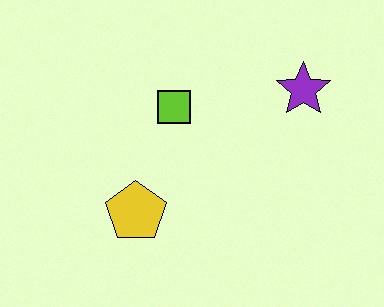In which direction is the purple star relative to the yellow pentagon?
The purple star is to the right of the yellow pentagon.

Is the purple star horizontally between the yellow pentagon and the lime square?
No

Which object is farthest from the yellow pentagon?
The purple star is farthest from the yellow pentagon.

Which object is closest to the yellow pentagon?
The lime square is closest to the yellow pentagon.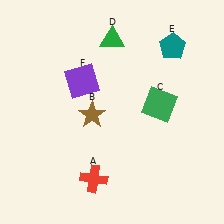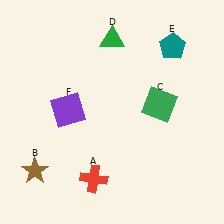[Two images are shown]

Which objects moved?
The objects that moved are: the brown star (B), the purple square (F).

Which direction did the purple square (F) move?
The purple square (F) moved down.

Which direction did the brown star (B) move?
The brown star (B) moved left.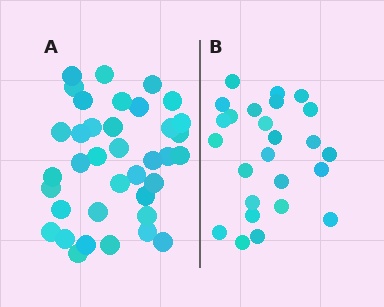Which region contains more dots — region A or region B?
Region A (the left region) has more dots.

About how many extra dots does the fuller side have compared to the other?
Region A has roughly 12 or so more dots than region B.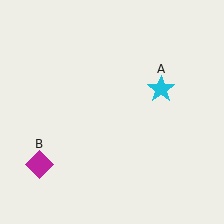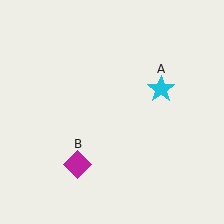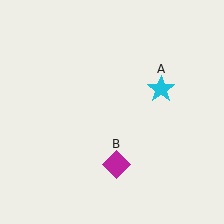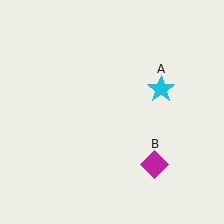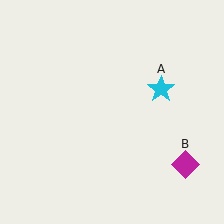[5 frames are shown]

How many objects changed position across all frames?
1 object changed position: magenta diamond (object B).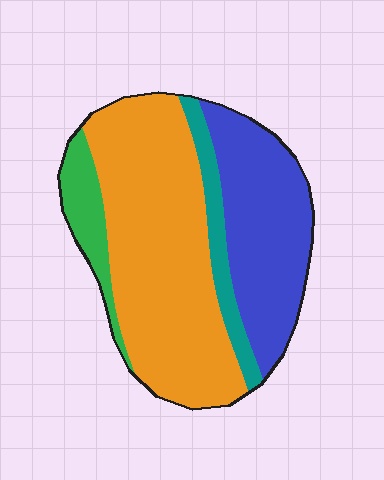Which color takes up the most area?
Orange, at roughly 50%.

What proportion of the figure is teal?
Teal covers 9% of the figure.